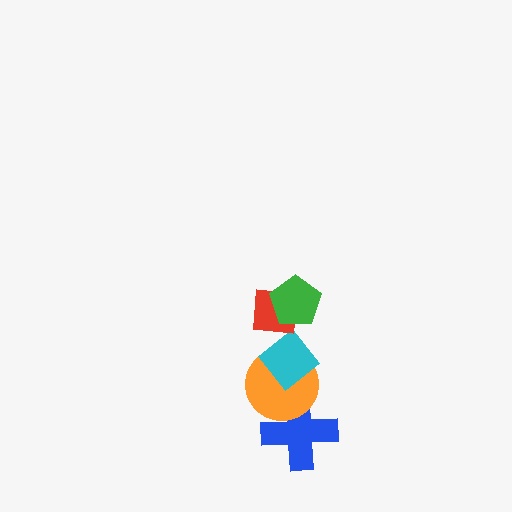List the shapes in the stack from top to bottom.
From top to bottom: the green pentagon, the red square, the cyan diamond, the orange circle, the blue cross.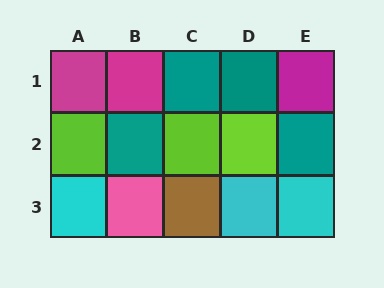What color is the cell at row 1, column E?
Magenta.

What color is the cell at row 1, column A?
Magenta.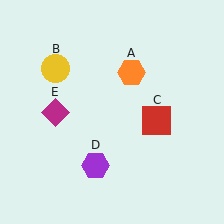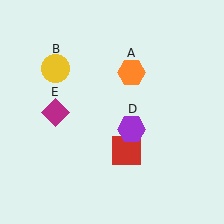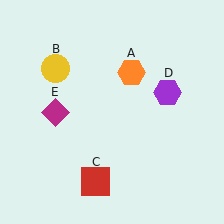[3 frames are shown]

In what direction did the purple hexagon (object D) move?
The purple hexagon (object D) moved up and to the right.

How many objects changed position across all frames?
2 objects changed position: red square (object C), purple hexagon (object D).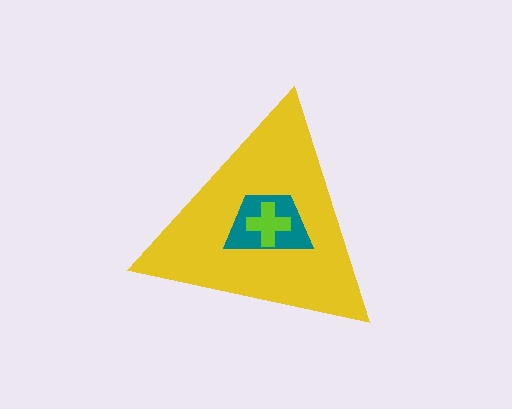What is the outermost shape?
The yellow triangle.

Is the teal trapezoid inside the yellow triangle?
Yes.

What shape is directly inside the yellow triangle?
The teal trapezoid.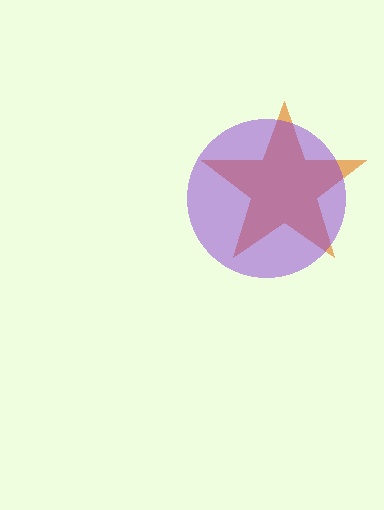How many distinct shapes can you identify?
There are 2 distinct shapes: an orange star, a purple circle.